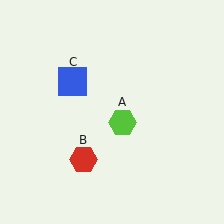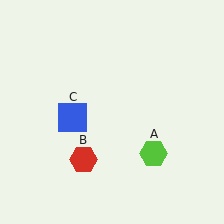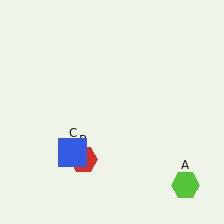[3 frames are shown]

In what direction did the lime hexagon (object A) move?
The lime hexagon (object A) moved down and to the right.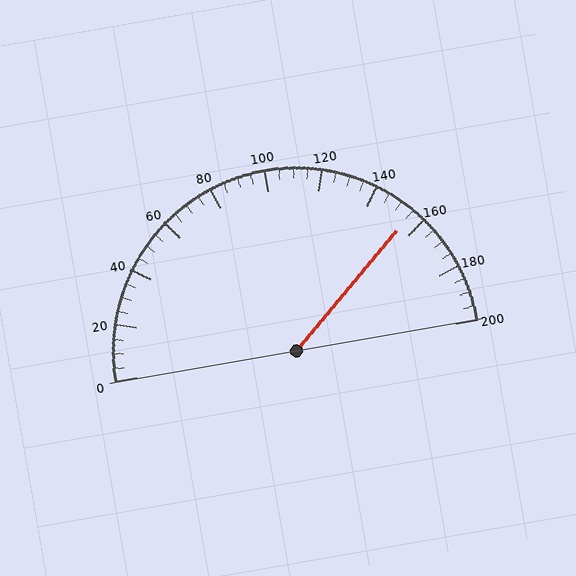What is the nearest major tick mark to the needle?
The nearest major tick mark is 160.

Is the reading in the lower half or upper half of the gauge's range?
The reading is in the upper half of the range (0 to 200).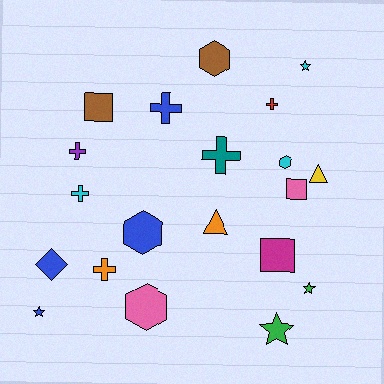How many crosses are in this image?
There are 6 crosses.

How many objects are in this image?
There are 20 objects.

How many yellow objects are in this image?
There is 1 yellow object.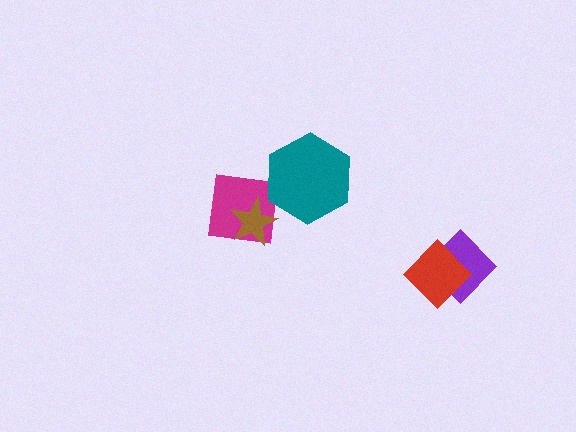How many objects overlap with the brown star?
1 object overlaps with the brown star.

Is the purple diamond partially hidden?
Yes, it is partially covered by another shape.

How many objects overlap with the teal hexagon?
0 objects overlap with the teal hexagon.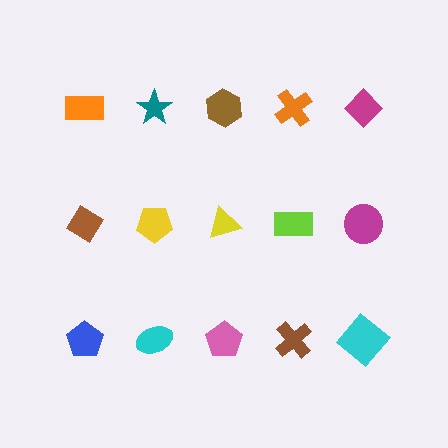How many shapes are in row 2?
5 shapes.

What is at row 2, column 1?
A brown diamond.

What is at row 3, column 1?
A blue pentagon.